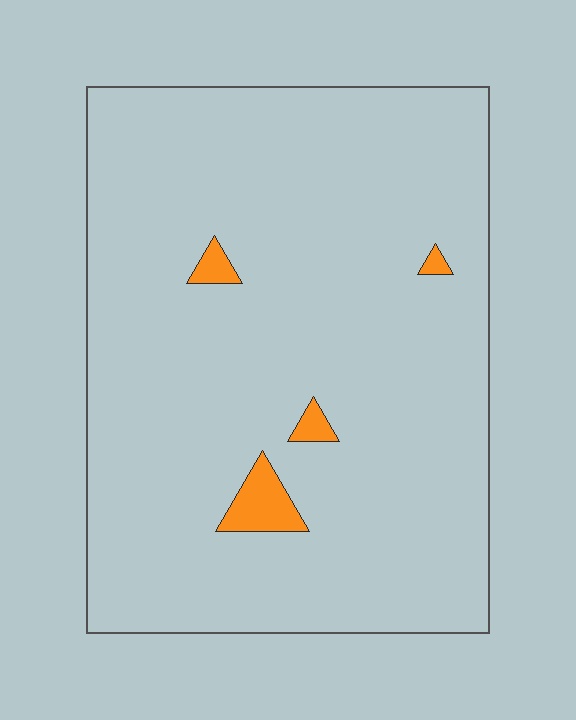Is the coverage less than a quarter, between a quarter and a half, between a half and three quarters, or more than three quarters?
Less than a quarter.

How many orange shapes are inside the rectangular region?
4.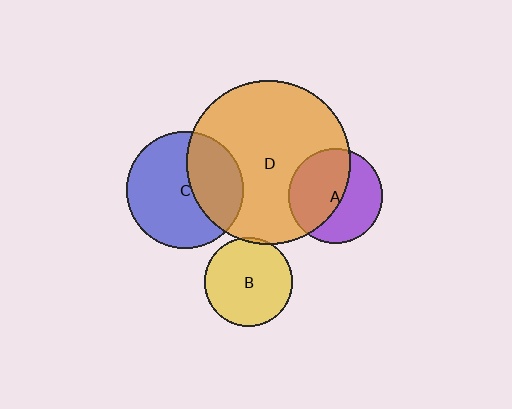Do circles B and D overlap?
Yes.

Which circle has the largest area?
Circle D (orange).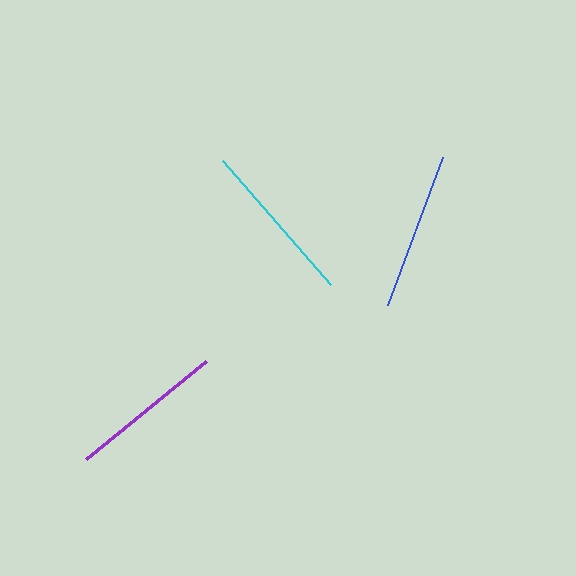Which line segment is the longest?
The cyan line is the longest at approximately 164 pixels.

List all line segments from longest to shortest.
From longest to shortest: cyan, blue, purple.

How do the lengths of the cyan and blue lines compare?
The cyan and blue lines are approximately the same length.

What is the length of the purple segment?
The purple segment is approximately 155 pixels long.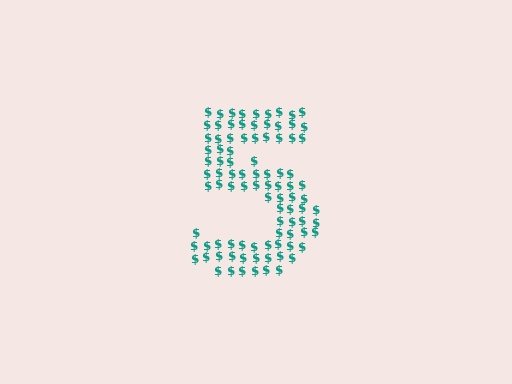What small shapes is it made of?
It is made of small dollar signs.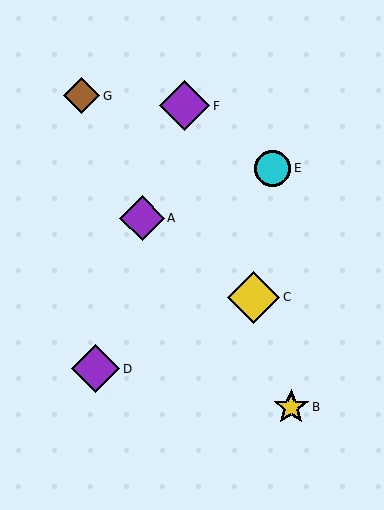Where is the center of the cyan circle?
The center of the cyan circle is at (273, 168).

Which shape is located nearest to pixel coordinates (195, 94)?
The purple diamond (labeled F) at (185, 106) is nearest to that location.